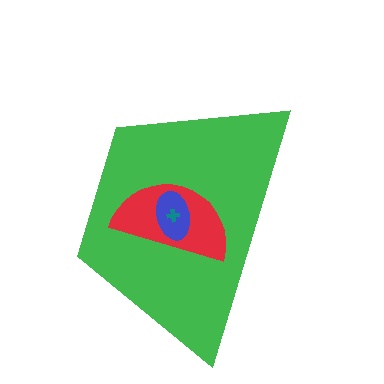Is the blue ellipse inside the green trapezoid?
Yes.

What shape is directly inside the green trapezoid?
The red semicircle.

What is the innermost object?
The teal cross.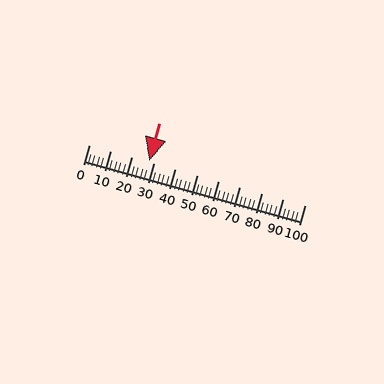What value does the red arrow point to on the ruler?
The red arrow points to approximately 28.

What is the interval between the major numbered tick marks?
The major tick marks are spaced 10 units apart.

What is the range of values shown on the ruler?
The ruler shows values from 0 to 100.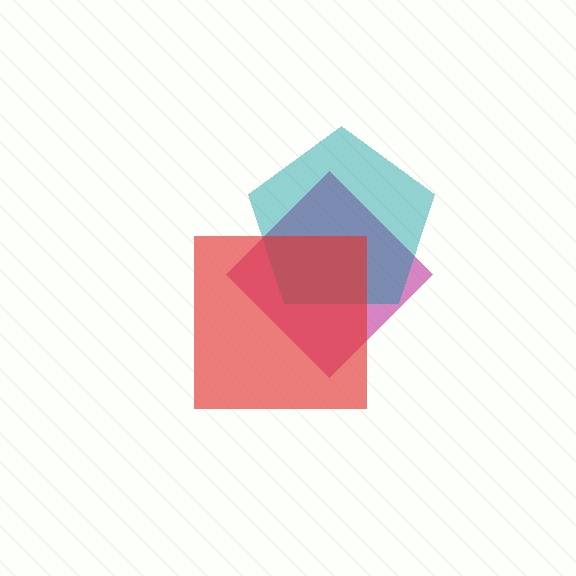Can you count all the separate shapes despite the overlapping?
Yes, there are 3 separate shapes.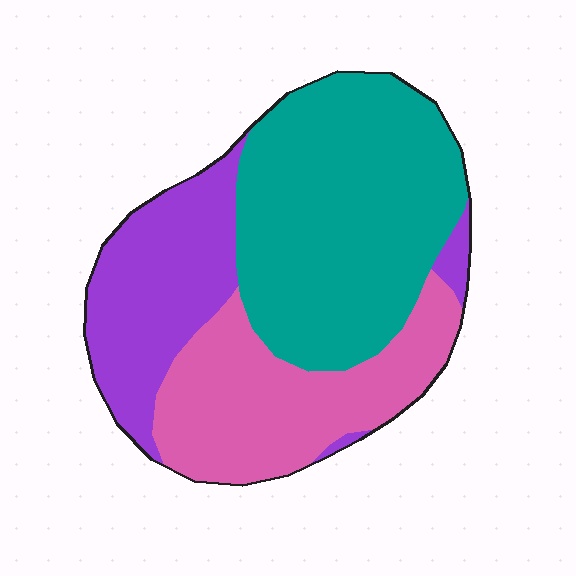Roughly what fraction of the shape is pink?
Pink takes up between a quarter and a half of the shape.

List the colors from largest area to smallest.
From largest to smallest: teal, pink, purple.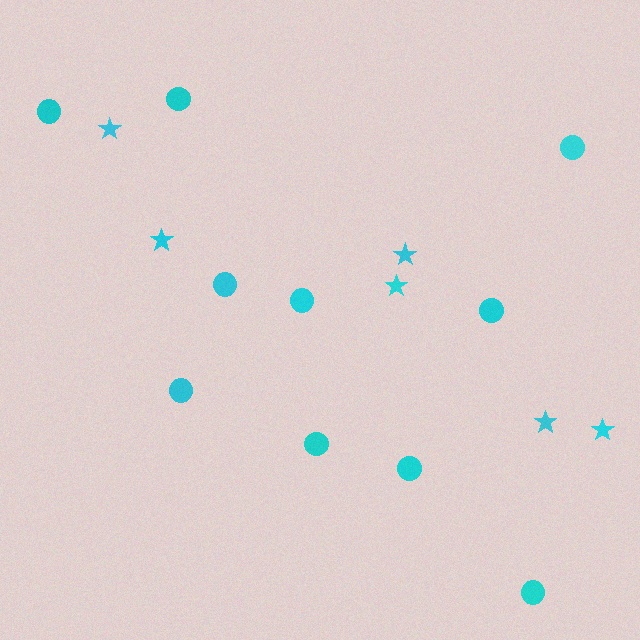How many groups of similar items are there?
There are 2 groups: one group of circles (10) and one group of stars (6).